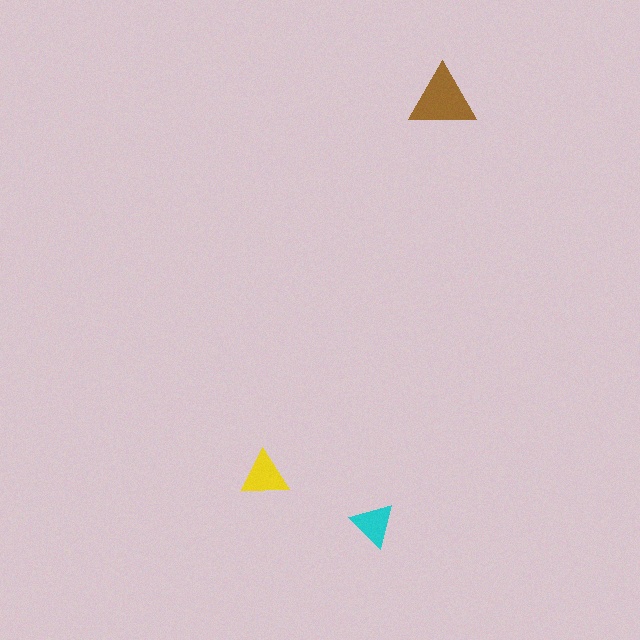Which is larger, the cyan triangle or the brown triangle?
The brown one.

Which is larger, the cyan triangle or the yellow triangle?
The yellow one.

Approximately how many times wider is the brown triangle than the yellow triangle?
About 1.5 times wider.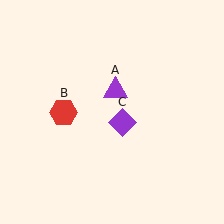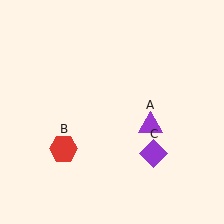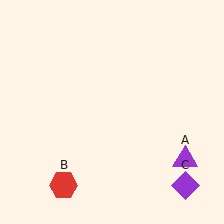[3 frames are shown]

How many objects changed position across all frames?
3 objects changed position: purple triangle (object A), red hexagon (object B), purple diamond (object C).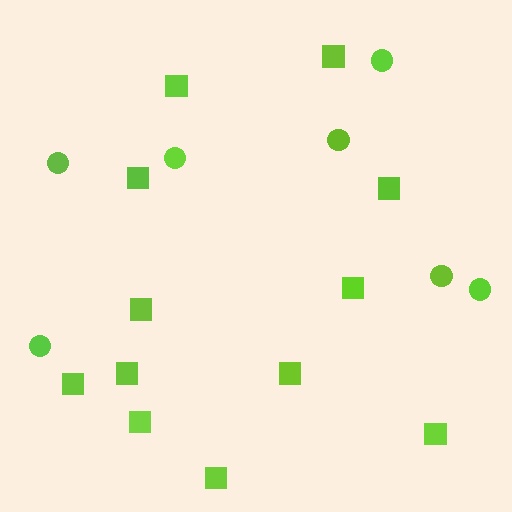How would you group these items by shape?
There are 2 groups: one group of squares (12) and one group of circles (7).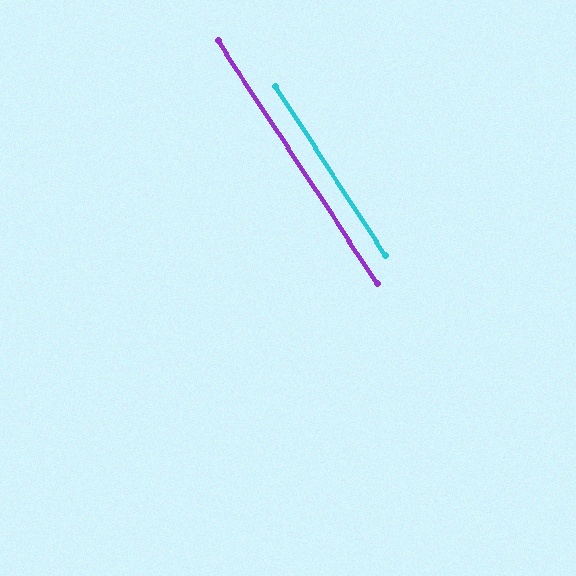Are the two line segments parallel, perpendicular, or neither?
Parallel — their directions differ by only 0.3°.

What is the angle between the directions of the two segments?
Approximately 0 degrees.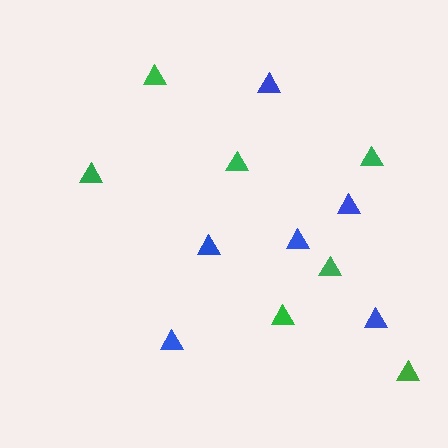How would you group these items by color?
There are 2 groups: one group of blue triangles (6) and one group of green triangles (7).